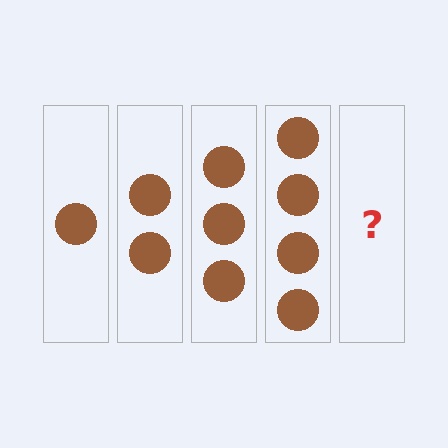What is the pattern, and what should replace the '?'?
The pattern is that each step adds one more circle. The '?' should be 5 circles.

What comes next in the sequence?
The next element should be 5 circles.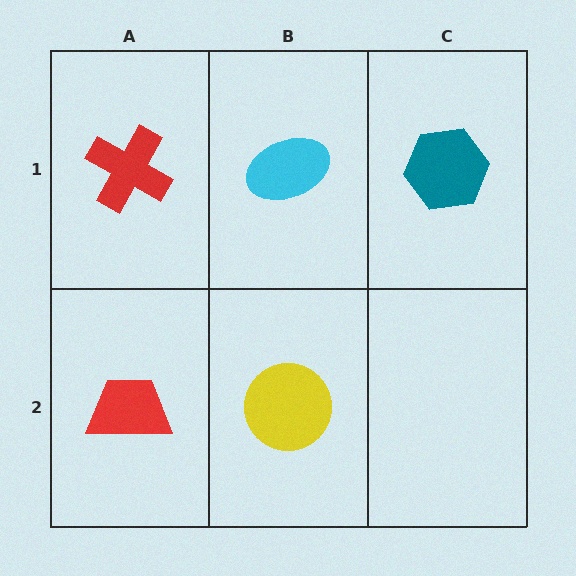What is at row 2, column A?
A red trapezoid.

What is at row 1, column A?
A red cross.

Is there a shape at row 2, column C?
No, that cell is empty.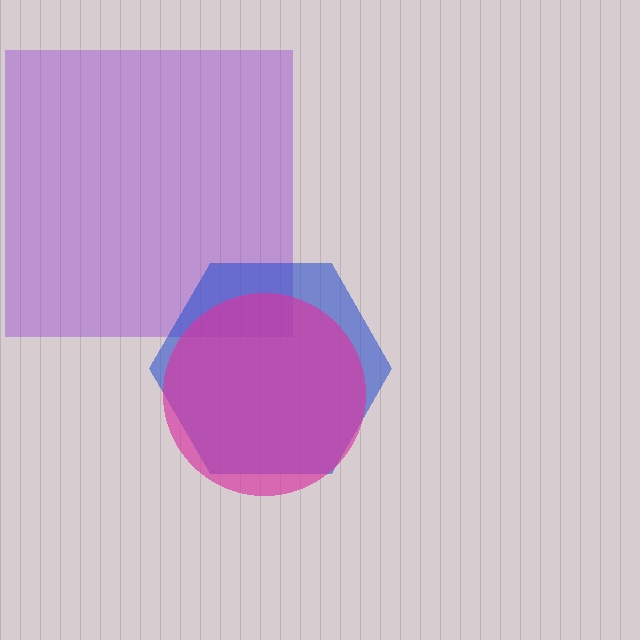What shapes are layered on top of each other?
The layered shapes are: a purple square, a blue hexagon, a magenta circle.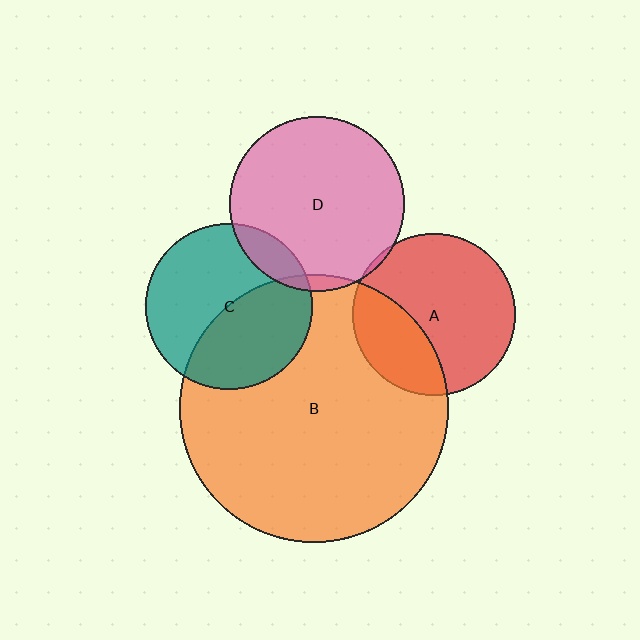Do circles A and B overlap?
Yes.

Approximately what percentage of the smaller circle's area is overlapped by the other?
Approximately 30%.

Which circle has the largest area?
Circle B (orange).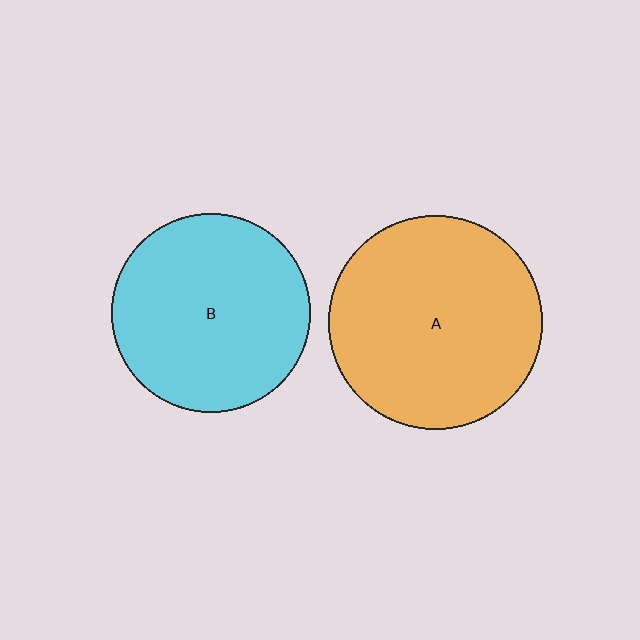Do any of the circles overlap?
No, none of the circles overlap.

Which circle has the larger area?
Circle A (orange).